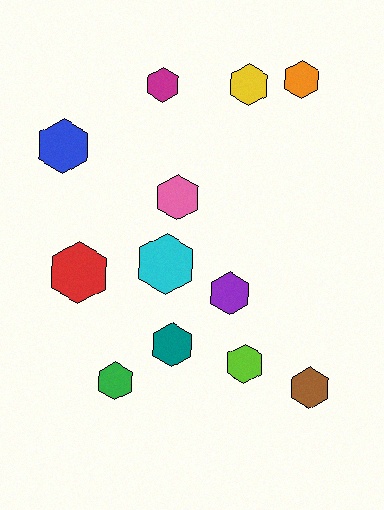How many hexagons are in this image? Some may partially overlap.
There are 12 hexagons.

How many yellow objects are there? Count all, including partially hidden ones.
There is 1 yellow object.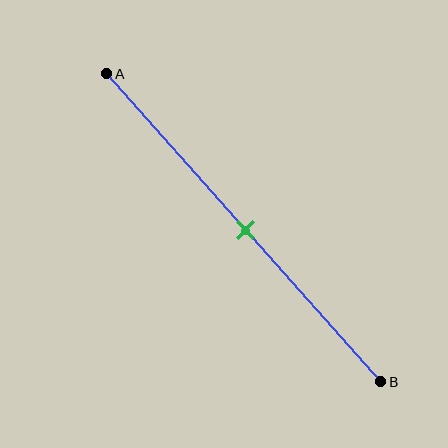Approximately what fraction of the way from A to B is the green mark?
The green mark is approximately 50% of the way from A to B.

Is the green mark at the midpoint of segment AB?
Yes, the mark is approximately at the midpoint.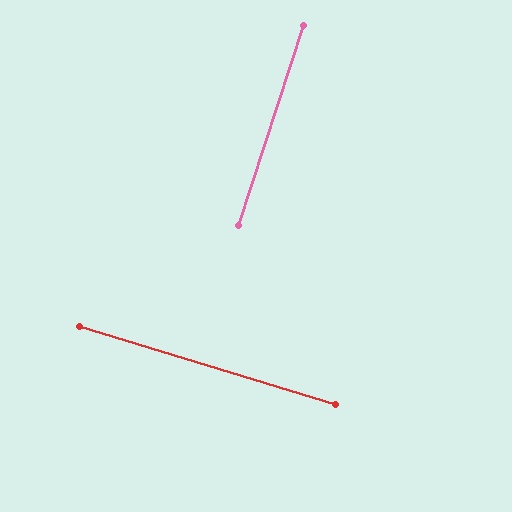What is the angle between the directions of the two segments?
Approximately 89 degrees.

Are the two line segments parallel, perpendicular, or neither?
Perpendicular — they meet at approximately 89°.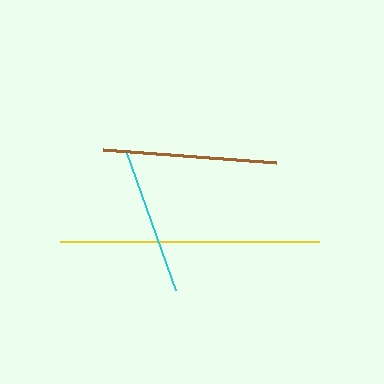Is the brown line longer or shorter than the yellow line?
The yellow line is longer than the brown line.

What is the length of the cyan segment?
The cyan segment is approximately 146 pixels long.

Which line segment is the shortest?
The cyan line is the shortest at approximately 146 pixels.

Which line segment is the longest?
The yellow line is the longest at approximately 259 pixels.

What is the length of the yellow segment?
The yellow segment is approximately 259 pixels long.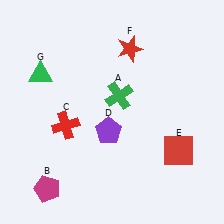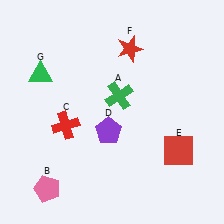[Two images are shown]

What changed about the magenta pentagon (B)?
In Image 1, B is magenta. In Image 2, it changed to pink.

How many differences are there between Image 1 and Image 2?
There is 1 difference between the two images.